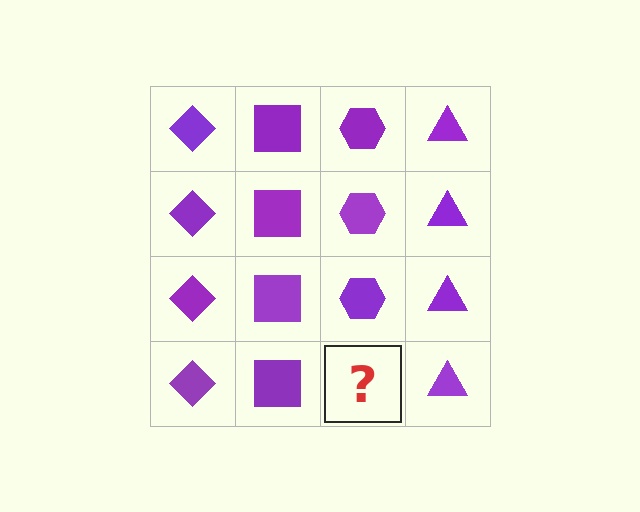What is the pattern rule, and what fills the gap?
The rule is that each column has a consistent shape. The gap should be filled with a purple hexagon.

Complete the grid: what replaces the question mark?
The question mark should be replaced with a purple hexagon.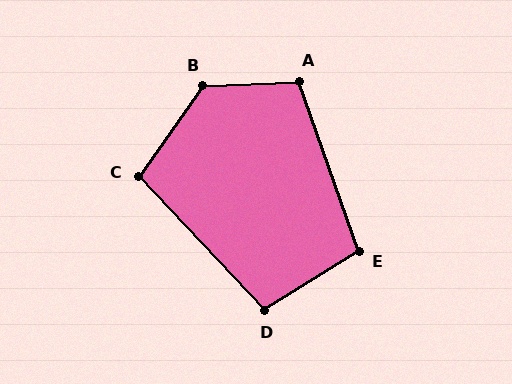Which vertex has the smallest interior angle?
D, at approximately 101 degrees.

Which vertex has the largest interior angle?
B, at approximately 128 degrees.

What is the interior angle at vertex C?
Approximately 101 degrees (obtuse).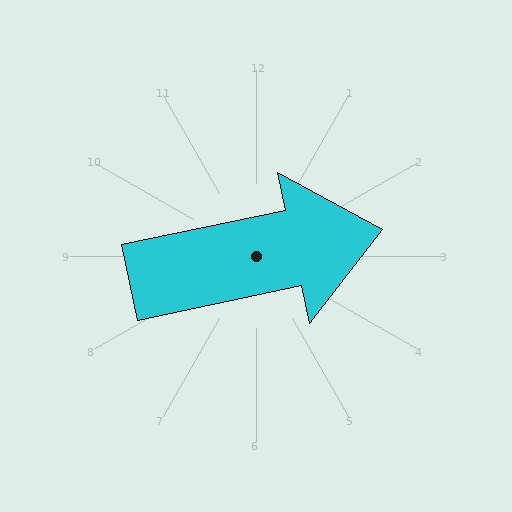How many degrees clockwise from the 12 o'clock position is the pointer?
Approximately 78 degrees.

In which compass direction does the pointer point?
East.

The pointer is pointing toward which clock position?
Roughly 3 o'clock.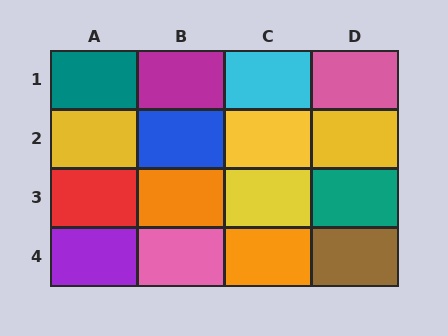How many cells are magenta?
1 cell is magenta.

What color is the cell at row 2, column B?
Blue.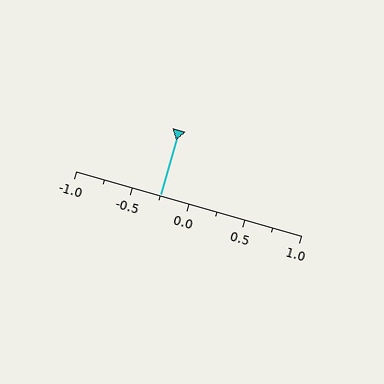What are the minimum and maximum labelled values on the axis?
The axis runs from -1.0 to 1.0.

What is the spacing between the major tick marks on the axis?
The major ticks are spaced 0.5 apart.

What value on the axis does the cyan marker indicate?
The marker indicates approximately -0.25.